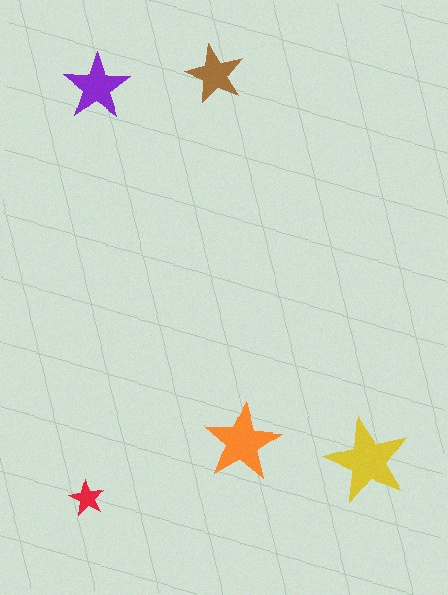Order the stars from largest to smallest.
the yellow one, the orange one, the purple one, the brown one, the red one.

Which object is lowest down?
The red star is bottommost.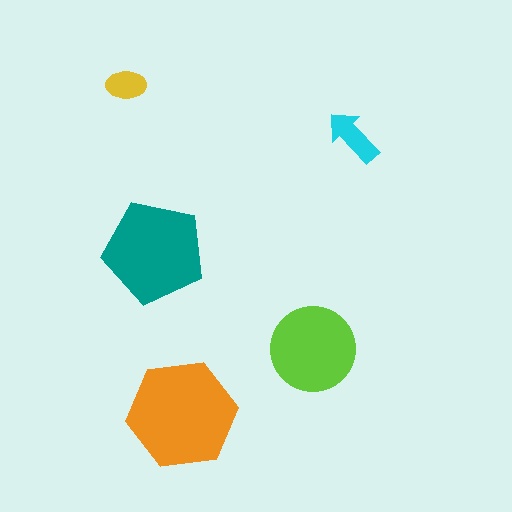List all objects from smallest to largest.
The yellow ellipse, the cyan arrow, the lime circle, the teal pentagon, the orange hexagon.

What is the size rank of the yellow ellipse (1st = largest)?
5th.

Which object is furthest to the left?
The yellow ellipse is leftmost.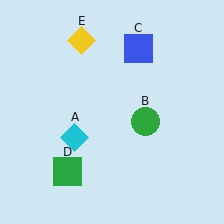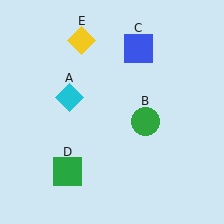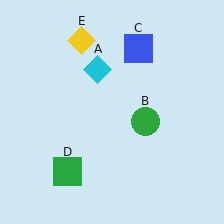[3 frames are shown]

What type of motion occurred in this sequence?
The cyan diamond (object A) rotated clockwise around the center of the scene.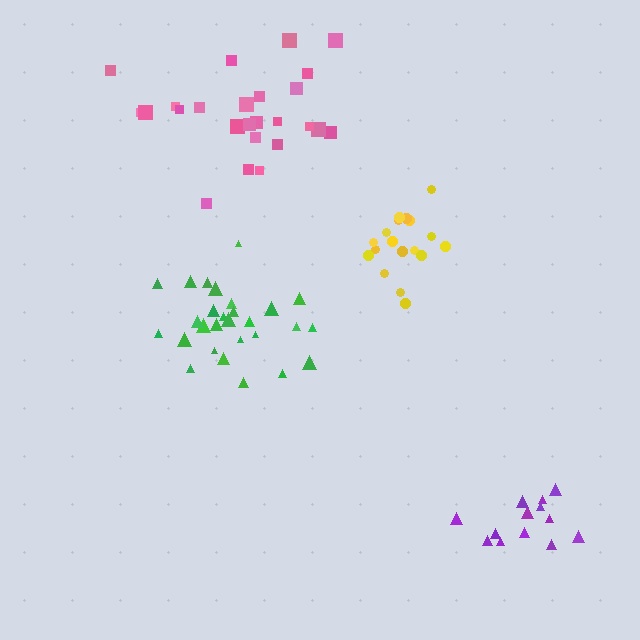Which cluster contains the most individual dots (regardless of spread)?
Green (29).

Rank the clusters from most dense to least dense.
yellow, green, purple, pink.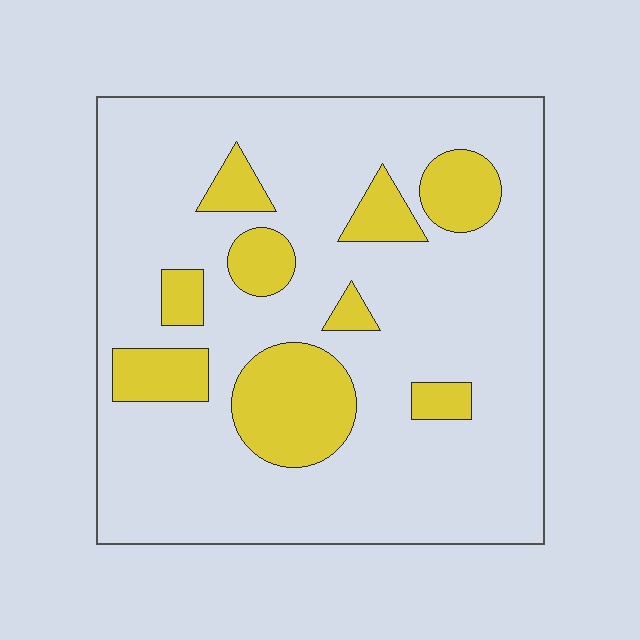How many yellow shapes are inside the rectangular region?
9.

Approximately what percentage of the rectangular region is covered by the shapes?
Approximately 20%.